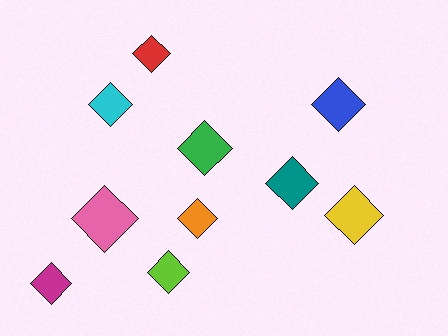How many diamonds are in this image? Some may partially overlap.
There are 10 diamonds.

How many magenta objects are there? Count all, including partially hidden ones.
There is 1 magenta object.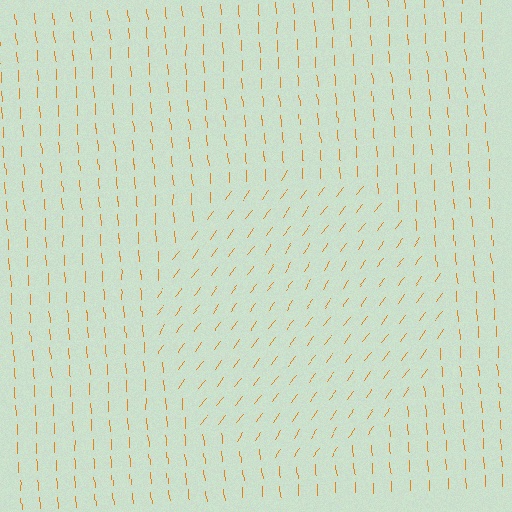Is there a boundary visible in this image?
Yes, there is a texture boundary formed by a change in line orientation.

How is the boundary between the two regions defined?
The boundary is defined purely by a change in line orientation (approximately 40 degrees difference). All lines are the same color and thickness.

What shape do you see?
I see a circle.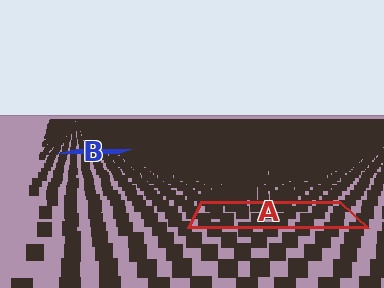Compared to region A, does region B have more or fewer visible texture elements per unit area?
Region B has more texture elements per unit area — they are packed more densely because it is farther away.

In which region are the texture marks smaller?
The texture marks are smaller in region B, because it is farther away.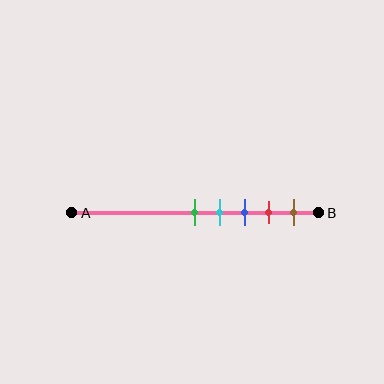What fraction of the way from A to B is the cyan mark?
The cyan mark is approximately 60% (0.6) of the way from A to B.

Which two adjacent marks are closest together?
The green and cyan marks are the closest adjacent pair.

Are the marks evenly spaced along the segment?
Yes, the marks are approximately evenly spaced.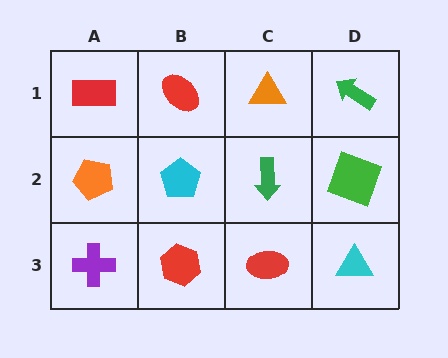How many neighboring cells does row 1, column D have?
2.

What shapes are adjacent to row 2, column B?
A red ellipse (row 1, column B), a red hexagon (row 3, column B), an orange pentagon (row 2, column A), a green arrow (row 2, column C).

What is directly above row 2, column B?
A red ellipse.